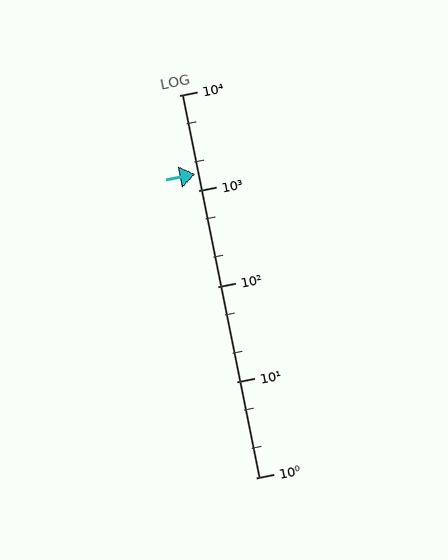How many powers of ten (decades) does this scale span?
The scale spans 4 decades, from 1 to 10000.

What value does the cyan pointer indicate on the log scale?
The pointer indicates approximately 1500.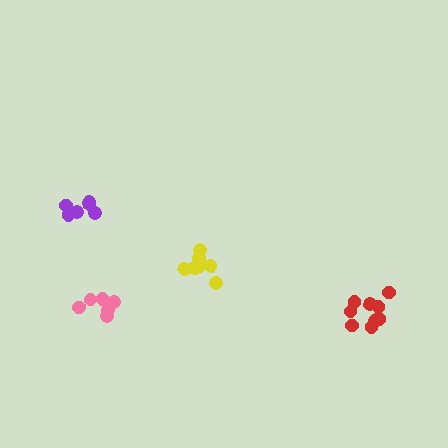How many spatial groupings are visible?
There are 4 spatial groupings.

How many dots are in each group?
Group 1: 7 dots, Group 2: 10 dots, Group 3: 6 dots, Group 4: 9 dots (32 total).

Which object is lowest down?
The red cluster is bottommost.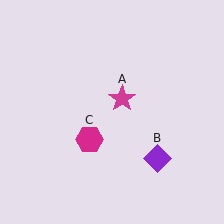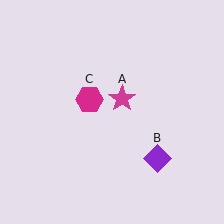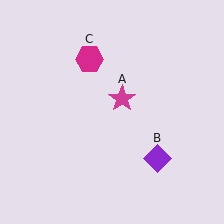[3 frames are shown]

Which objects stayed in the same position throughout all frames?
Magenta star (object A) and purple diamond (object B) remained stationary.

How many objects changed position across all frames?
1 object changed position: magenta hexagon (object C).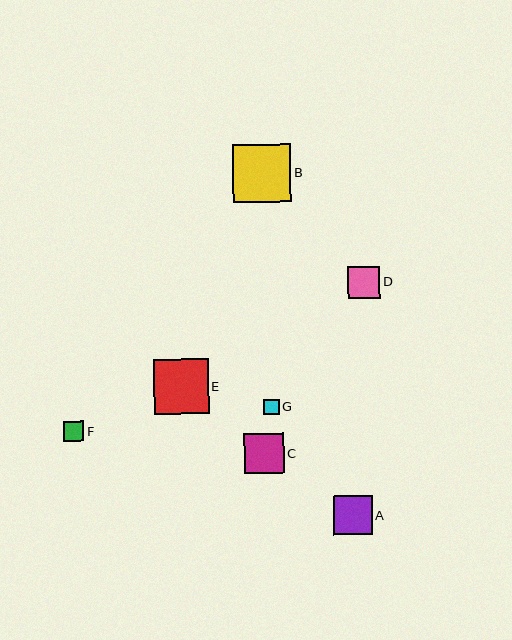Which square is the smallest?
Square G is the smallest with a size of approximately 16 pixels.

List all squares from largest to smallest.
From largest to smallest: B, E, C, A, D, F, G.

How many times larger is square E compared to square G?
Square E is approximately 3.4 times the size of square G.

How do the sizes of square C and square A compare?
Square C and square A are approximately the same size.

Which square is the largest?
Square B is the largest with a size of approximately 58 pixels.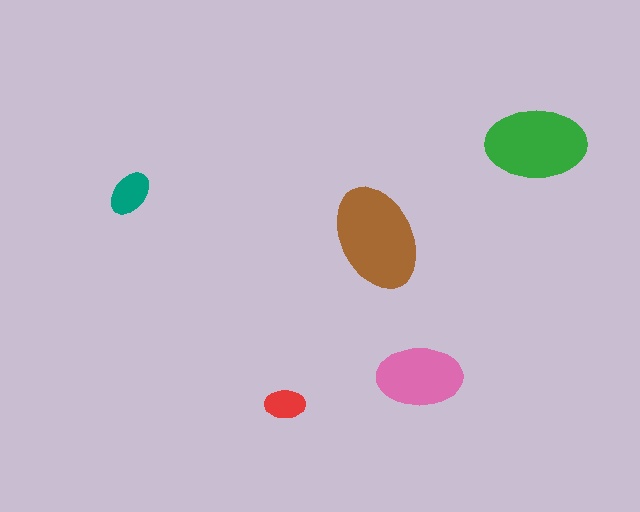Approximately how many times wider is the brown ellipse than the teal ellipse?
About 2.5 times wider.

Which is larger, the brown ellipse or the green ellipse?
The brown one.